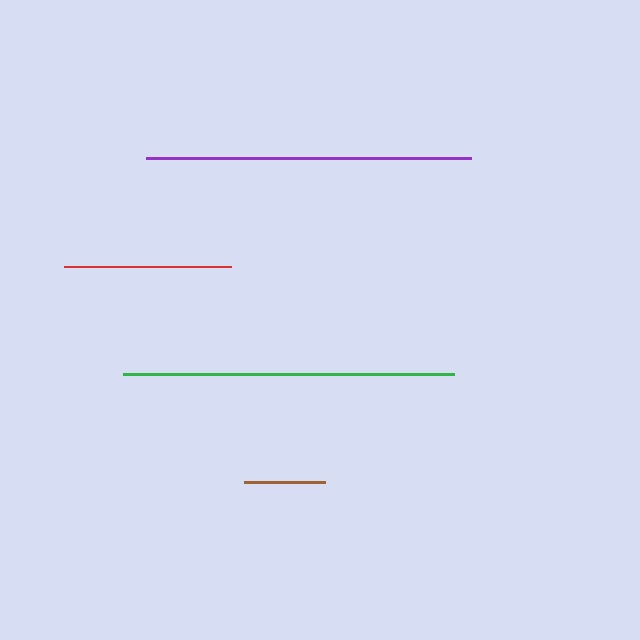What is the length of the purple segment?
The purple segment is approximately 325 pixels long.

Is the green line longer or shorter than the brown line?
The green line is longer than the brown line.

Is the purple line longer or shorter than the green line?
The green line is longer than the purple line.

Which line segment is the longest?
The green line is the longest at approximately 330 pixels.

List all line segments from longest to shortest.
From longest to shortest: green, purple, red, brown.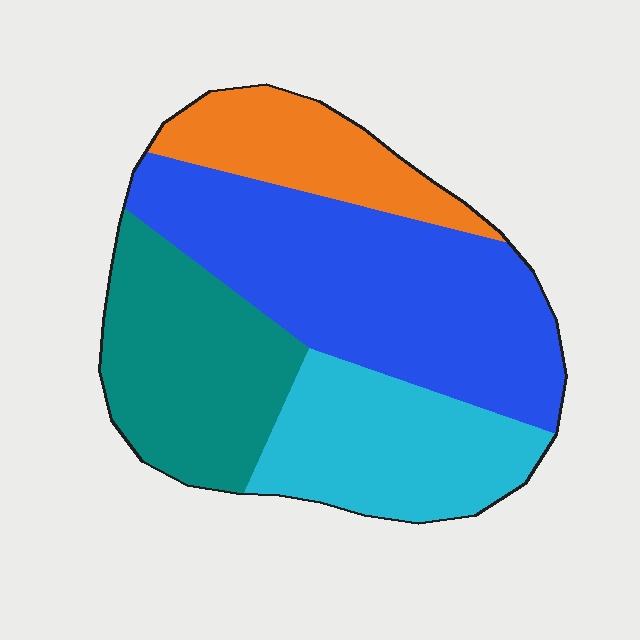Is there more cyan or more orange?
Cyan.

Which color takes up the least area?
Orange, at roughly 15%.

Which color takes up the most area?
Blue, at roughly 40%.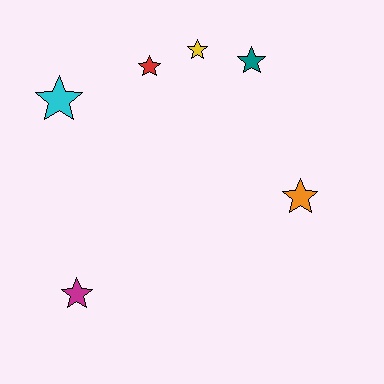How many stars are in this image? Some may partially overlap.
There are 6 stars.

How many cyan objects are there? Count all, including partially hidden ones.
There is 1 cyan object.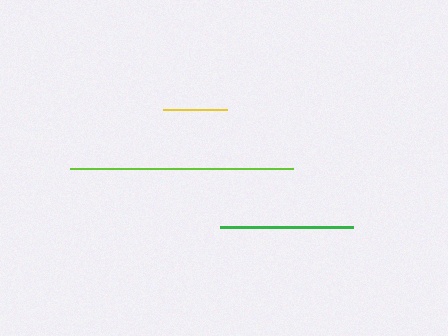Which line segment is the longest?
The lime line is the longest at approximately 223 pixels.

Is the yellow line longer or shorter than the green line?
The green line is longer than the yellow line.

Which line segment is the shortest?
The yellow line is the shortest at approximately 64 pixels.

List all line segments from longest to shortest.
From longest to shortest: lime, green, yellow.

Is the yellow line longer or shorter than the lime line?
The lime line is longer than the yellow line.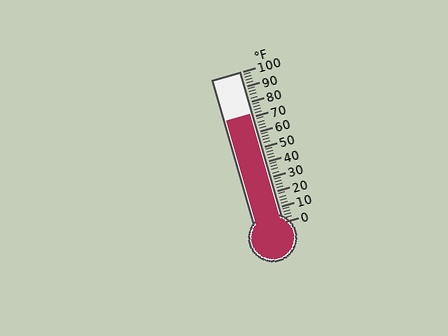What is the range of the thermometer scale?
The thermometer scale ranges from 0°F to 100°F.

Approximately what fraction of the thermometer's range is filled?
The thermometer is filled to approximately 70% of its range.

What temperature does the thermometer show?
The thermometer shows approximately 72°F.